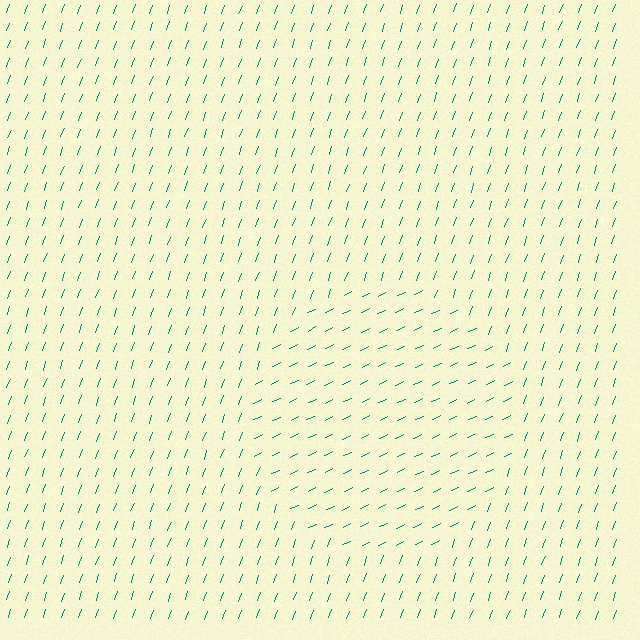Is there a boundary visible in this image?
Yes, there is a texture boundary formed by a change in line orientation.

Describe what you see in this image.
The image is filled with small teal line segments. A circle region in the image has lines oriented differently from the surrounding lines, creating a visible texture boundary.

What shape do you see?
I see a circle.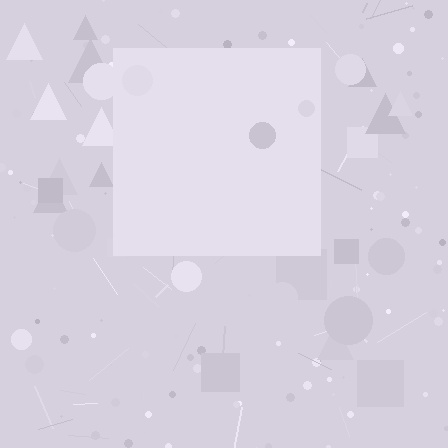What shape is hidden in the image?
A square is hidden in the image.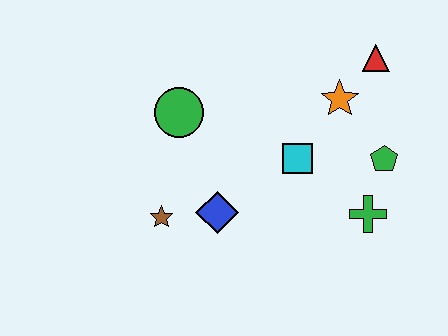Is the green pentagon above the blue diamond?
Yes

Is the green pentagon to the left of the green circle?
No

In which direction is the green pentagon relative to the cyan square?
The green pentagon is to the right of the cyan square.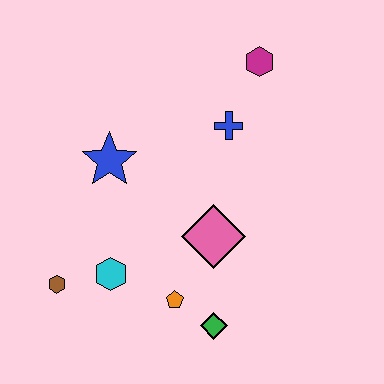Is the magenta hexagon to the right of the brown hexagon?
Yes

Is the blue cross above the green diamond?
Yes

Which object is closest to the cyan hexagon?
The brown hexagon is closest to the cyan hexagon.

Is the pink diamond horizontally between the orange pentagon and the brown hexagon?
No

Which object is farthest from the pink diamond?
The magenta hexagon is farthest from the pink diamond.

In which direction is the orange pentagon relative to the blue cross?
The orange pentagon is below the blue cross.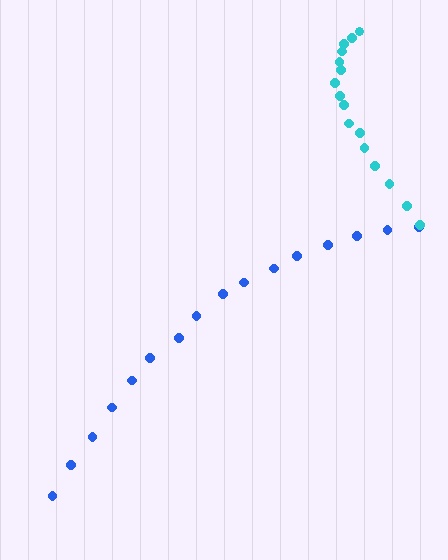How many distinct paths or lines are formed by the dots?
There are 2 distinct paths.